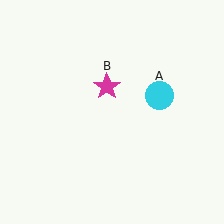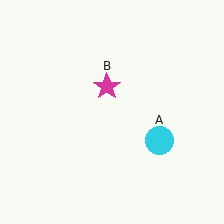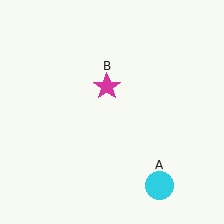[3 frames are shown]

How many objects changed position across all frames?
1 object changed position: cyan circle (object A).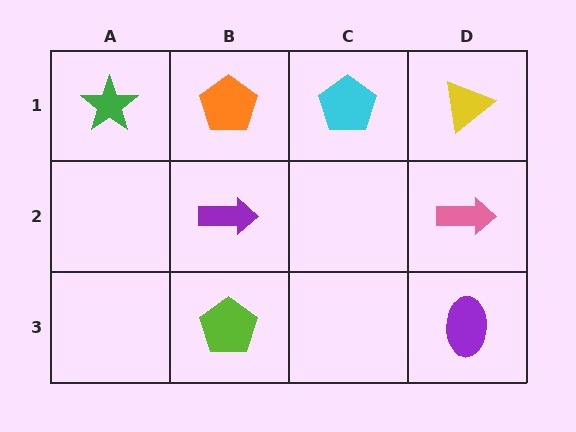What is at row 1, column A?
A green star.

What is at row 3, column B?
A lime pentagon.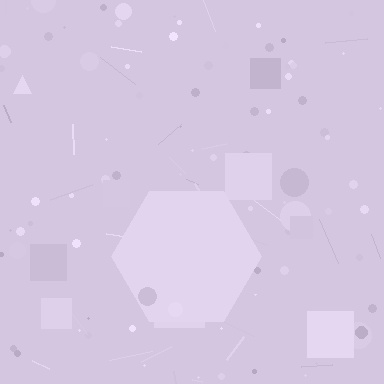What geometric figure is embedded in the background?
A hexagon is embedded in the background.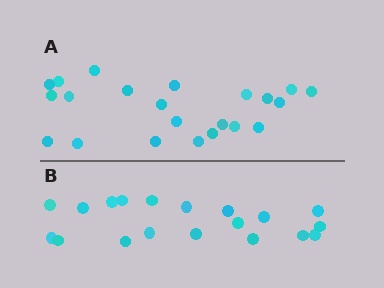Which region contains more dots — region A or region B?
Region A (the top region) has more dots.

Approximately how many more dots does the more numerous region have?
Region A has just a few more — roughly 2 or 3 more dots than region B.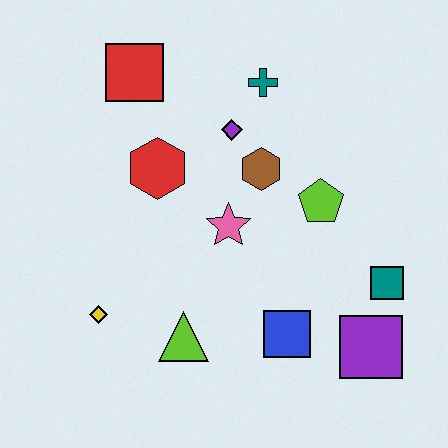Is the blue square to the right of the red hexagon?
Yes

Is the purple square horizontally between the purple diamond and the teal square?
Yes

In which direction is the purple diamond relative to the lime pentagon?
The purple diamond is to the left of the lime pentagon.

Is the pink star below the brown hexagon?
Yes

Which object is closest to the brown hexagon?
The purple diamond is closest to the brown hexagon.